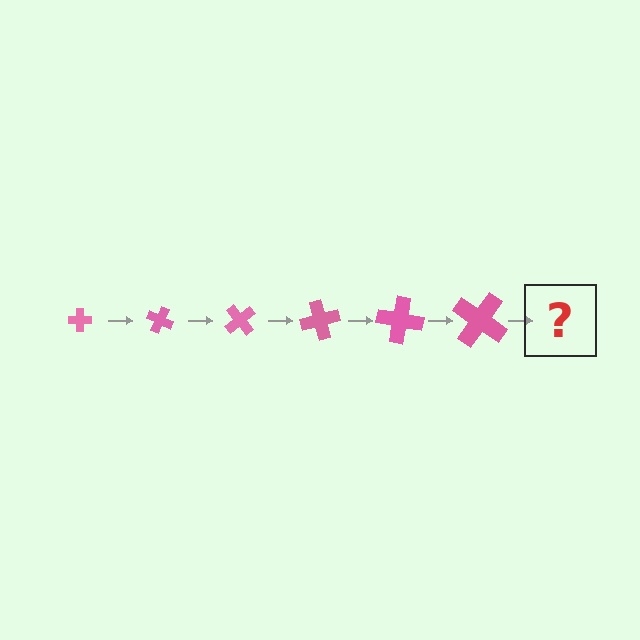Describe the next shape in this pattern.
It should be a cross, larger than the previous one and rotated 150 degrees from the start.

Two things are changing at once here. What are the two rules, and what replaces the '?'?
The two rules are that the cross grows larger each step and it rotates 25 degrees each step. The '?' should be a cross, larger than the previous one and rotated 150 degrees from the start.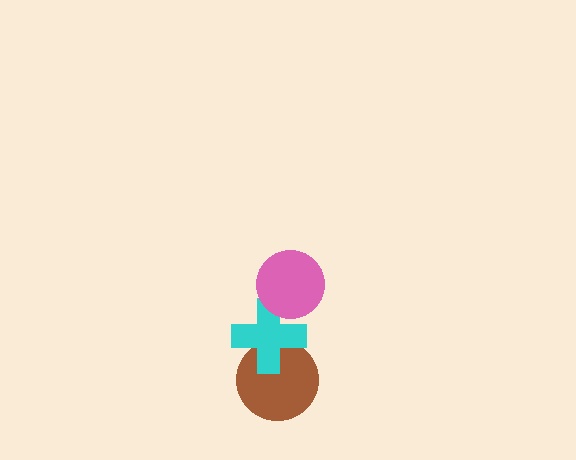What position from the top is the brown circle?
The brown circle is 3rd from the top.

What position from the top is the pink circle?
The pink circle is 1st from the top.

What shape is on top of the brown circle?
The cyan cross is on top of the brown circle.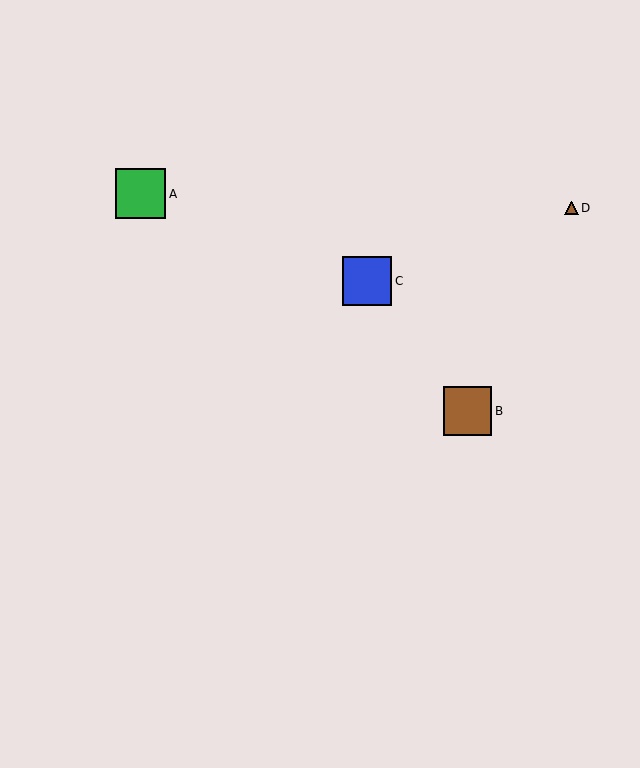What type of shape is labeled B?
Shape B is a brown square.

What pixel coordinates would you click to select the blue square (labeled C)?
Click at (367, 281) to select the blue square C.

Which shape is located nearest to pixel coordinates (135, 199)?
The green square (labeled A) at (141, 194) is nearest to that location.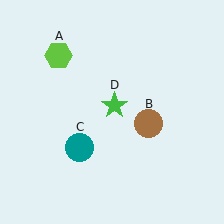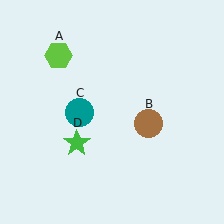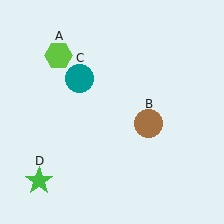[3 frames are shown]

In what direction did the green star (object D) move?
The green star (object D) moved down and to the left.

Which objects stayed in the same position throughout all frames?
Lime hexagon (object A) and brown circle (object B) remained stationary.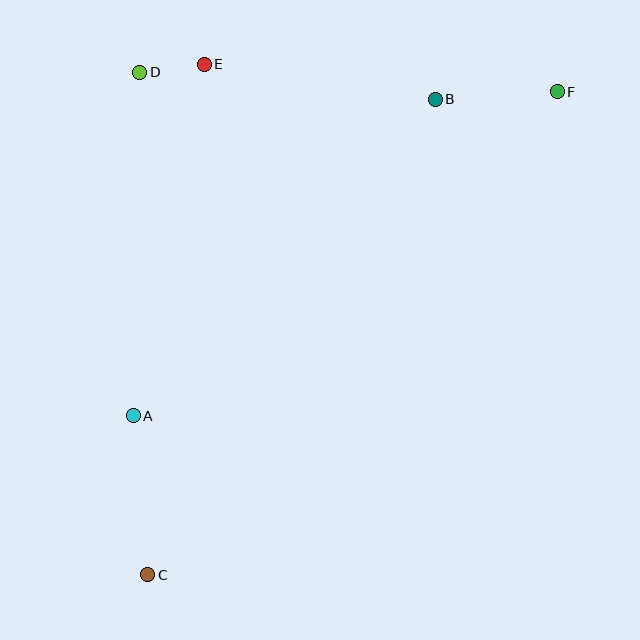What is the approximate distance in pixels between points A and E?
The distance between A and E is approximately 359 pixels.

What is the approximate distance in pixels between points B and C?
The distance between B and C is approximately 556 pixels.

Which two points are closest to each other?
Points D and E are closest to each other.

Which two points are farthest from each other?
Points C and F are farthest from each other.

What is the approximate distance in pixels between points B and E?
The distance between B and E is approximately 233 pixels.